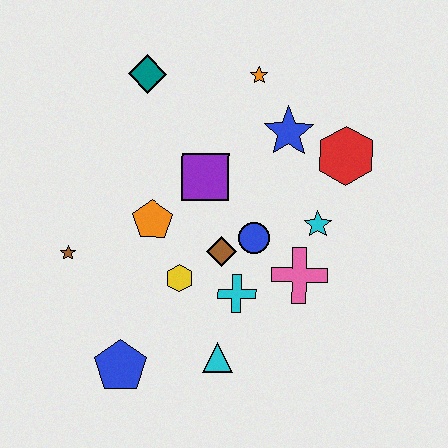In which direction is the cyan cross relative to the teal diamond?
The cyan cross is below the teal diamond.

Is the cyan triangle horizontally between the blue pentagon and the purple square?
No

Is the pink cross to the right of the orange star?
Yes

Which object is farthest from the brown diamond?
The teal diamond is farthest from the brown diamond.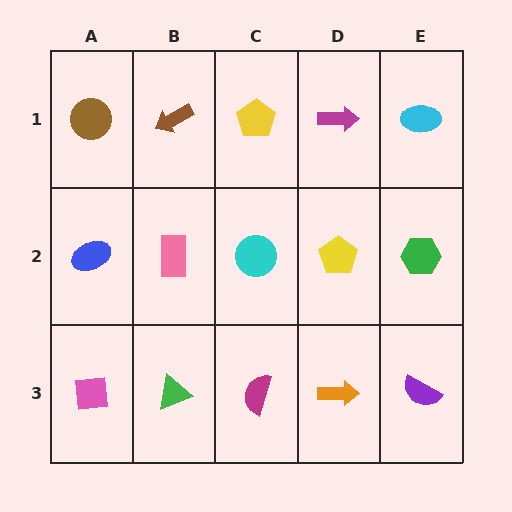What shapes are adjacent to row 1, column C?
A cyan circle (row 2, column C), a brown arrow (row 1, column B), a magenta arrow (row 1, column D).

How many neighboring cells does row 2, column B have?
4.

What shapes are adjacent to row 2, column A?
A brown circle (row 1, column A), a pink square (row 3, column A), a pink rectangle (row 2, column B).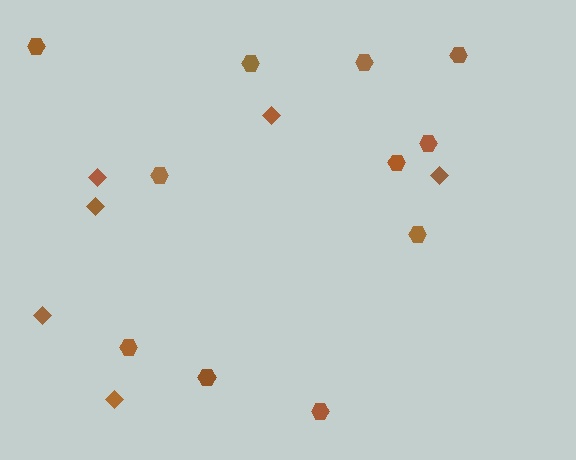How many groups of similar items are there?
There are 2 groups: one group of hexagons (11) and one group of diamonds (6).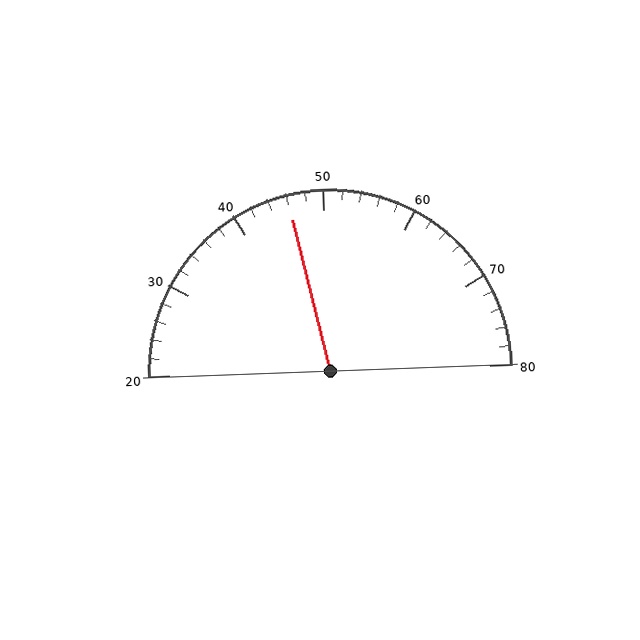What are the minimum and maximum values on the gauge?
The gauge ranges from 20 to 80.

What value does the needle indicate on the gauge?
The needle indicates approximately 46.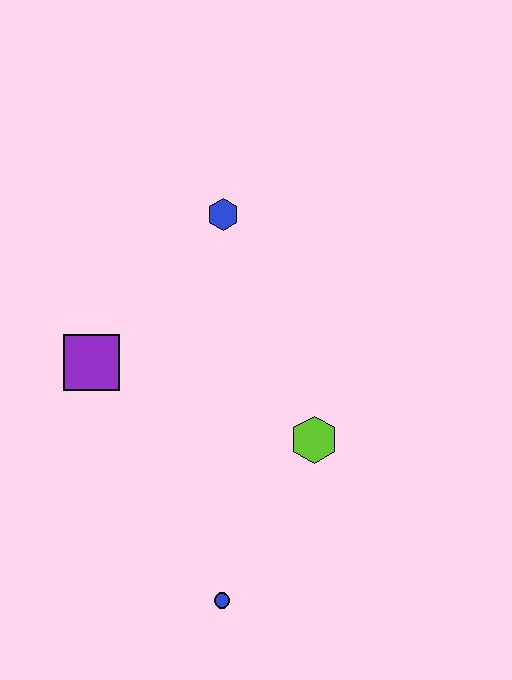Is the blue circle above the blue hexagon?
No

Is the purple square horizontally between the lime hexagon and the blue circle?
No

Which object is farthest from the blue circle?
The blue hexagon is farthest from the blue circle.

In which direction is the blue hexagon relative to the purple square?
The blue hexagon is above the purple square.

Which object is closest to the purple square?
The blue hexagon is closest to the purple square.